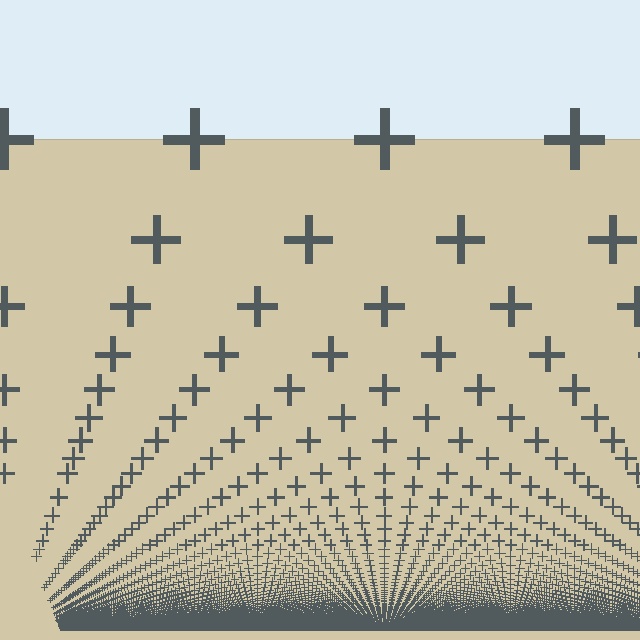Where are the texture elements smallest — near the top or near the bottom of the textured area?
Near the bottom.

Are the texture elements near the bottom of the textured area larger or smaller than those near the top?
Smaller. The gradient is inverted — elements near the bottom are smaller and denser.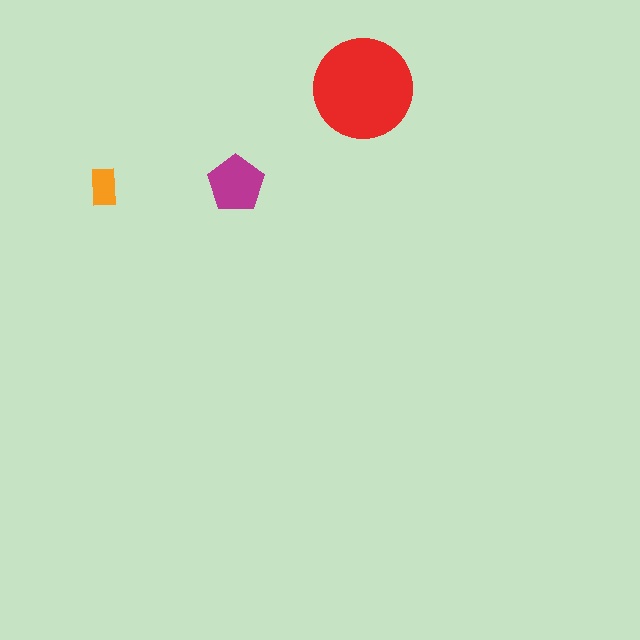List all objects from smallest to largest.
The orange rectangle, the magenta pentagon, the red circle.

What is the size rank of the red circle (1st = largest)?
1st.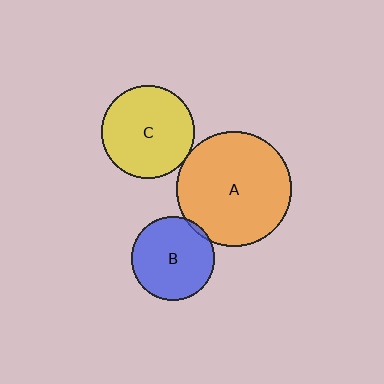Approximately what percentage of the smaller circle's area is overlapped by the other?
Approximately 5%.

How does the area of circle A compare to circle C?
Approximately 1.5 times.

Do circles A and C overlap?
Yes.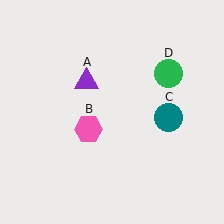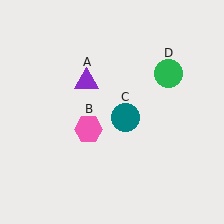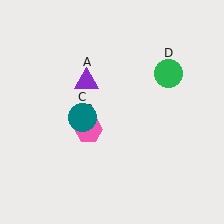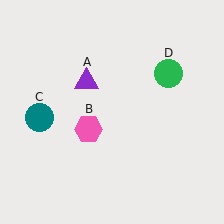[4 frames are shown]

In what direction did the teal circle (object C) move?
The teal circle (object C) moved left.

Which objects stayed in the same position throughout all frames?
Purple triangle (object A) and pink hexagon (object B) and green circle (object D) remained stationary.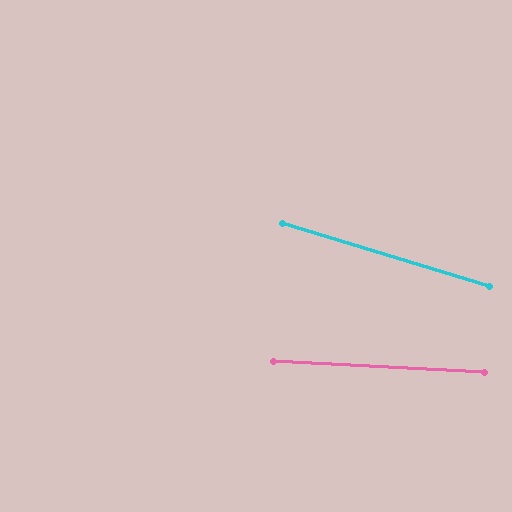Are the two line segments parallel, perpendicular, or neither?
Neither parallel nor perpendicular — they differ by about 14°.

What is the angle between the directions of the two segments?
Approximately 14 degrees.